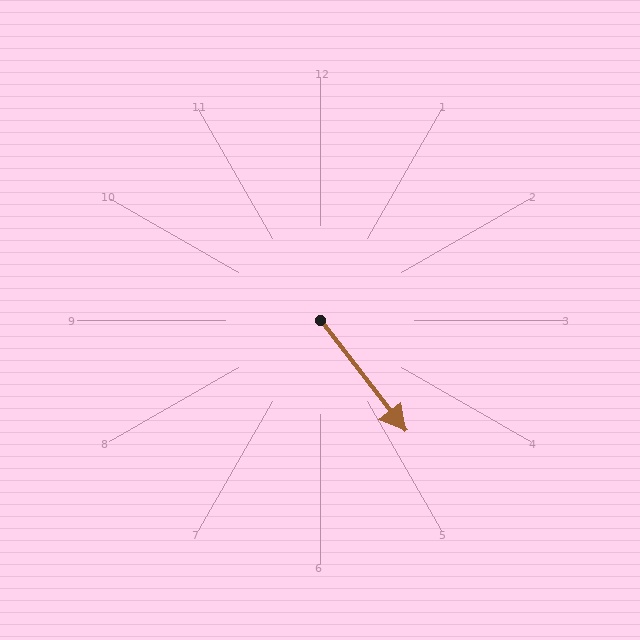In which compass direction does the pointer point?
Southeast.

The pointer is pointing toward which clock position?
Roughly 5 o'clock.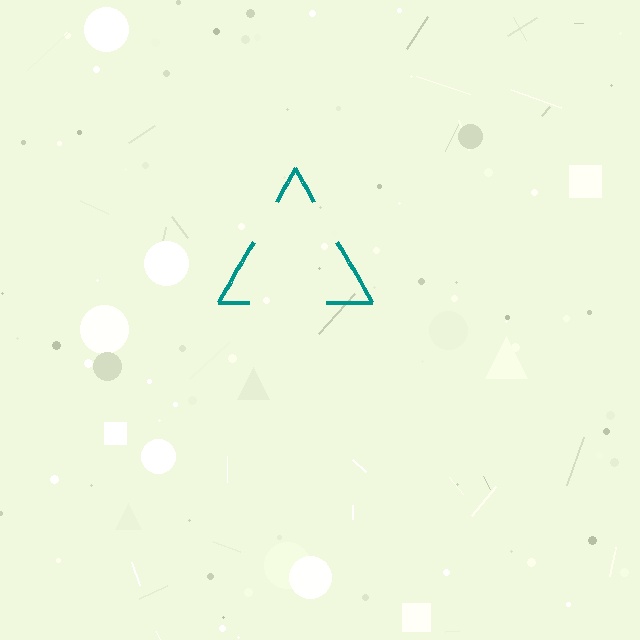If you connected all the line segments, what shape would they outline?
They would outline a triangle.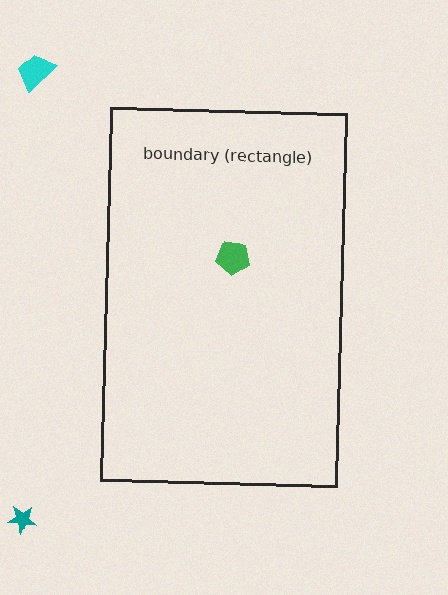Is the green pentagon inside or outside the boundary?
Inside.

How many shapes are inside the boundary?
1 inside, 2 outside.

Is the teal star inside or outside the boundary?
Outside.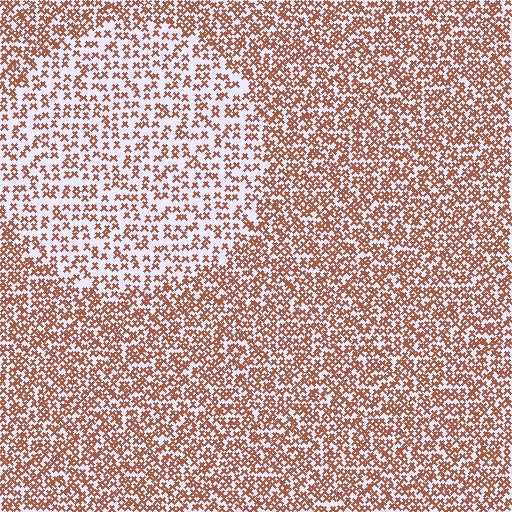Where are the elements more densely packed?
The elements are more densely packed outside the circle boundary.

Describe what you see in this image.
The image contains small brown elements arranged at two different densities. A circle-shaped region is visible where the elements are less densely packed than the surrounding area.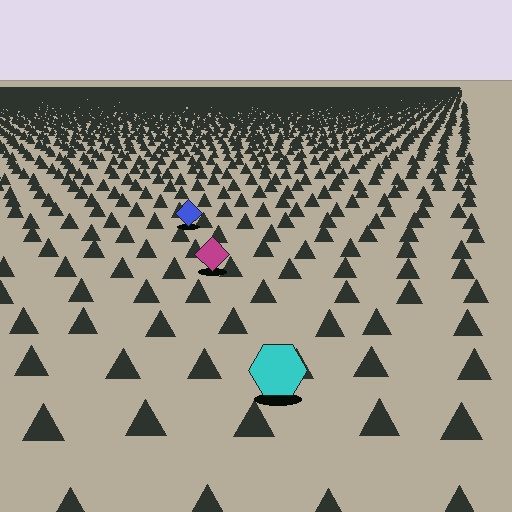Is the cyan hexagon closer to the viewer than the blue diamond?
Yes. The cyan hexagon is closer — you can tell from the texture gradient: the ground texture is coarser near it.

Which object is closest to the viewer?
The cyan hexagon is closest. The texture marks near it are larger and more spread out.